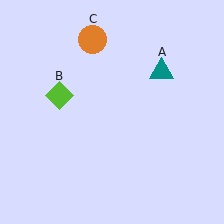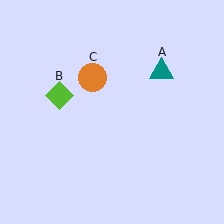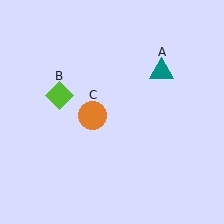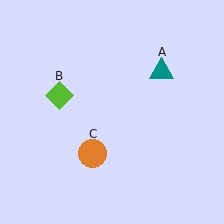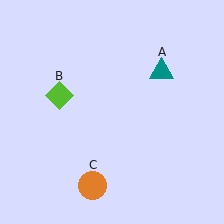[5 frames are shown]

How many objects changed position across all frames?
1 object changed position: orange circle (object C).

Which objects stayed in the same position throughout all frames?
Teal triangle (object A) and lime diamond (object B) remained stationary.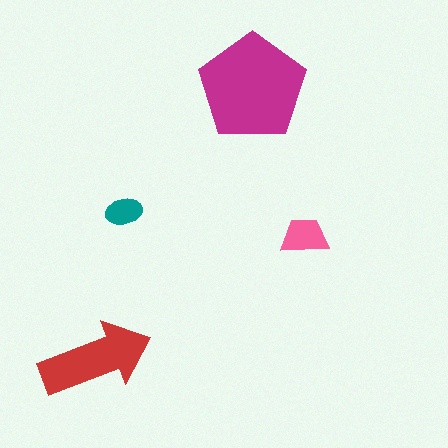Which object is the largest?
The magenta pentagon.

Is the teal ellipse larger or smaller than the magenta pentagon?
Smaller.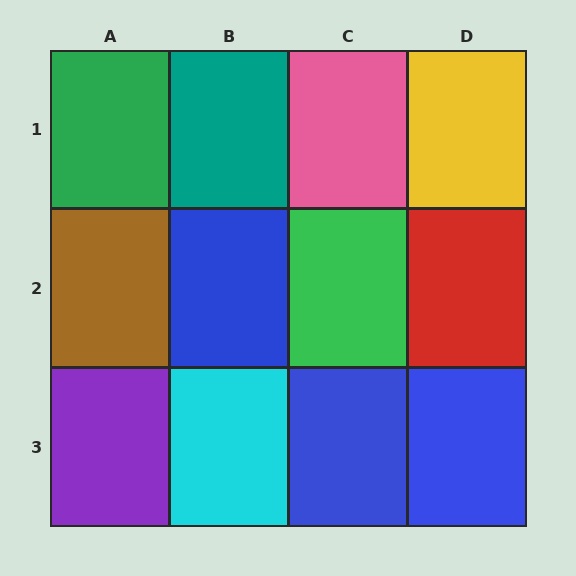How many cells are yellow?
1 cell is yellow.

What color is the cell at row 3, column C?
Blue.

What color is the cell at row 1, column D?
Yellow.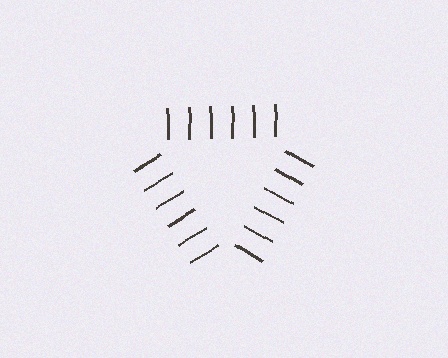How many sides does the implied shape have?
3 sides — the line-ends trace a triangle.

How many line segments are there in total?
18 — 6 along each of the 3 edges.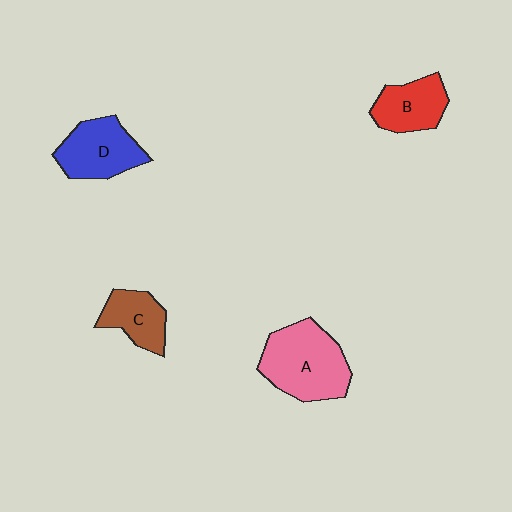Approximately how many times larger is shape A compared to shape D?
Approximately 1.3 times.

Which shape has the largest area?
Shape A (pink).